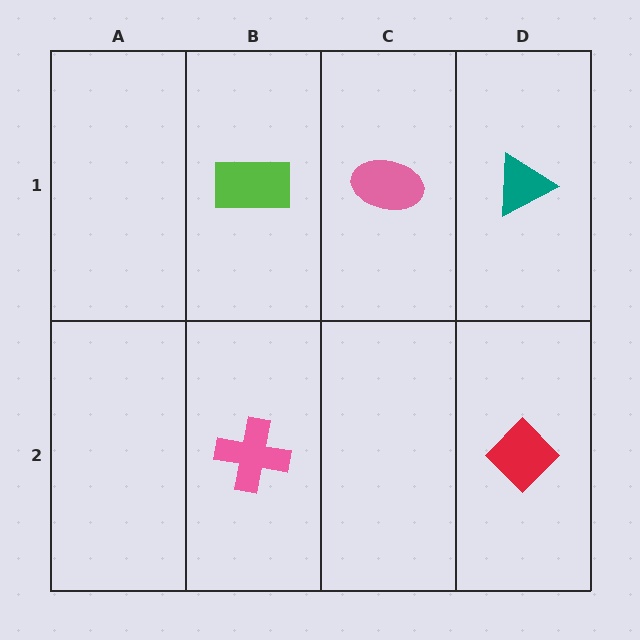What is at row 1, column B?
A lime rectangle.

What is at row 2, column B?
A pink cross.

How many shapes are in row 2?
2 shapes.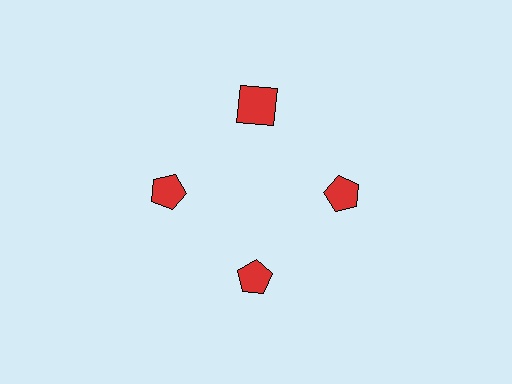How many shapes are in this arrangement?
There are 4 shapes arranged in a ring pattern.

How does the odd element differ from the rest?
It has a different shape: square instead of pentagon.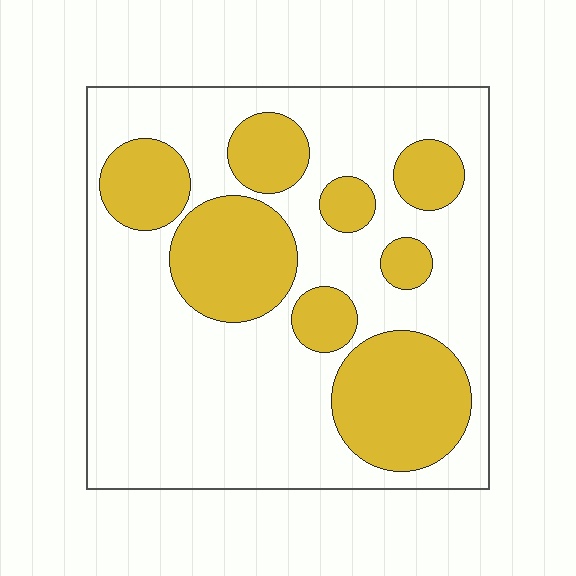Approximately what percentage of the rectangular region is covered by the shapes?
Approximately 35%.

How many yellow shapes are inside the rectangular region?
8.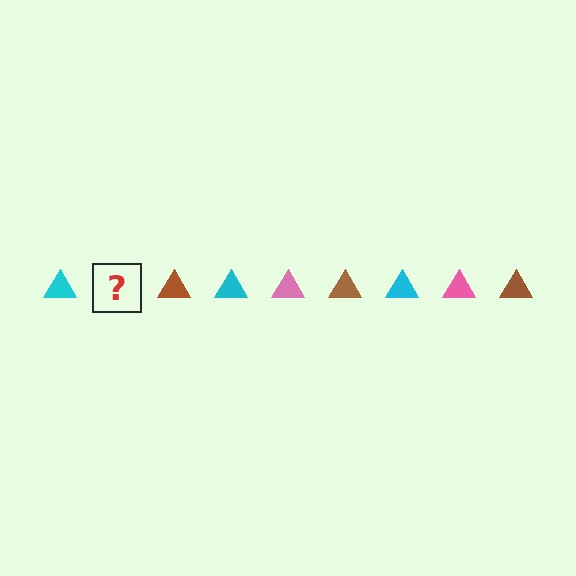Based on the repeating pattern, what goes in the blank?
The blank should be a pink triangle.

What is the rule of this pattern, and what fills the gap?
The rule is that the pattern cycles through cyan, pink, brown triangles. The gap should be filled with a pink triangle.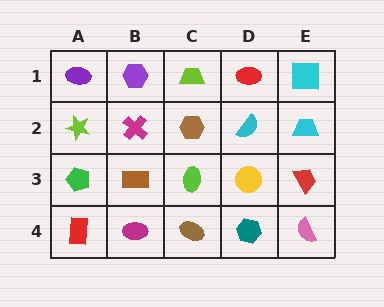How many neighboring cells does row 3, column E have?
3.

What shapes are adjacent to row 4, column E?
A red trapezoid (row 3, column E), a teal hexagon (row 4, column D).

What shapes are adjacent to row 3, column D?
A cyan semicircle (row 2, column D), a teal hexagon (row 4, column D), a lime ellipse (row 3, column C), a red trapezoid (row 3, column E).